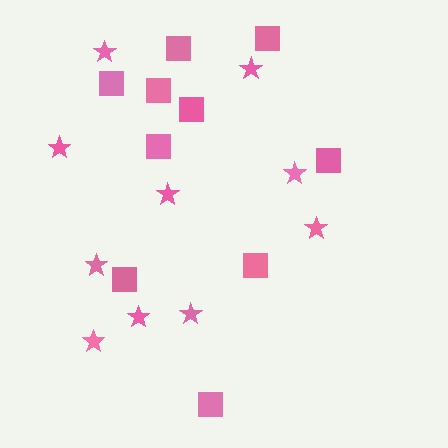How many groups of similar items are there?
There are 2 groups: one group of stars (10) and one group of squares (10).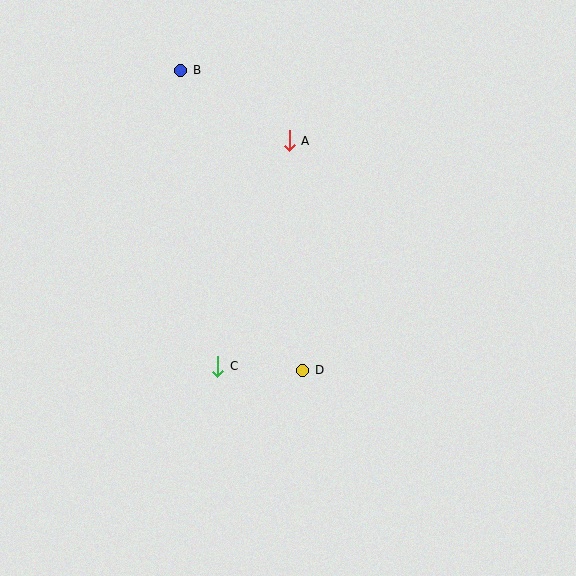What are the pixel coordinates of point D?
Point D is at (303, 370).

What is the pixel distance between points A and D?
The distance between A and D is 230 pixels.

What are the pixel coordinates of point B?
Point B is at (181, 70).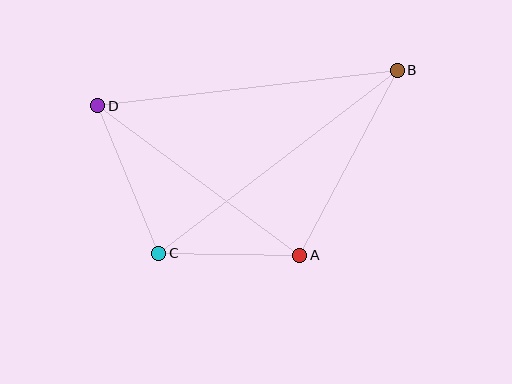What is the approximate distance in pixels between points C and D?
The distance between C and D is approximately 159 pixels.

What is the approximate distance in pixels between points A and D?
The distance between A and D is approximately 251 pixels.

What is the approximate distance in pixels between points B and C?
The distance between B and C is approximately 300 pixels.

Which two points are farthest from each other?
Points B and D are farthest from each other.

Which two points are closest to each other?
Points A and C are closest to each other.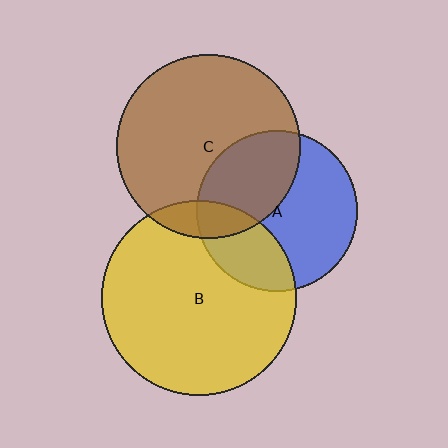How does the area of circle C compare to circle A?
Approximately 1.3 times.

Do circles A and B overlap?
Yes.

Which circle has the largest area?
Circle B (yellow).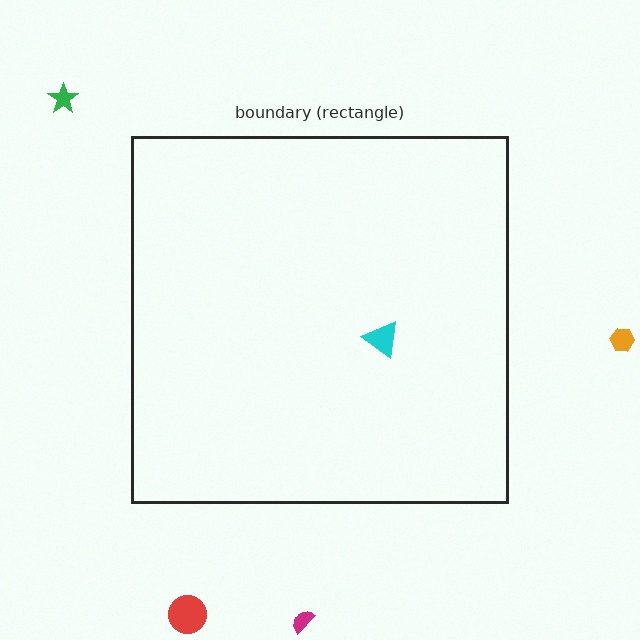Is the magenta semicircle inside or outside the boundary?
Outside.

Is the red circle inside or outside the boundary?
Outside.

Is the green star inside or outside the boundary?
Outside.